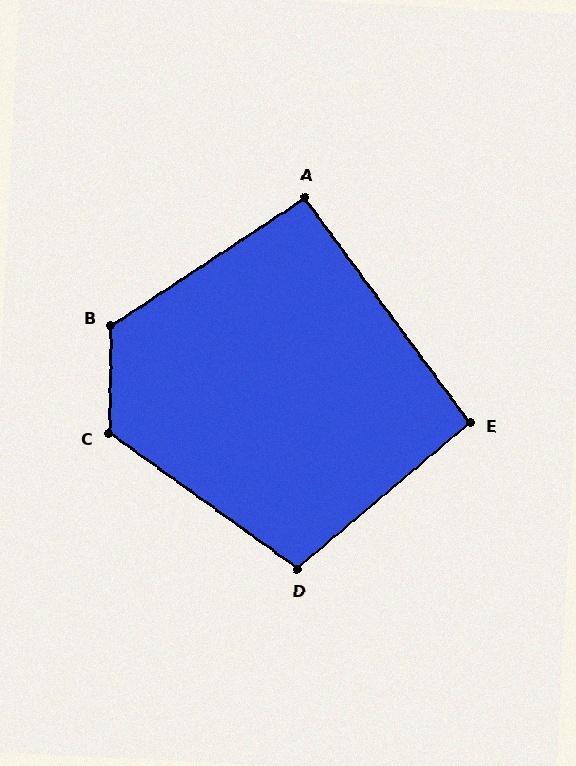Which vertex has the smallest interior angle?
A, at approximately 93 degrees.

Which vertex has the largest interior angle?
C, at approximately 125 degrees.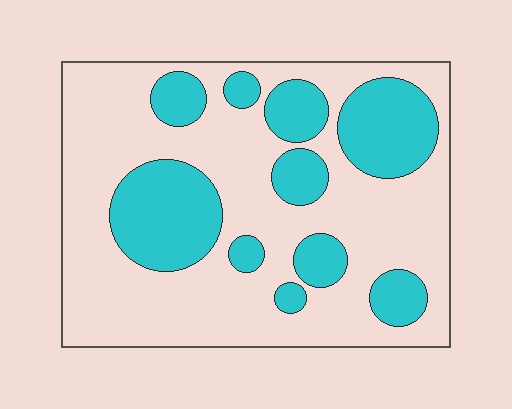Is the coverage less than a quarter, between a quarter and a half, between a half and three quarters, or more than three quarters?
Between a quarter and a half.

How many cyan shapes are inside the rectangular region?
10.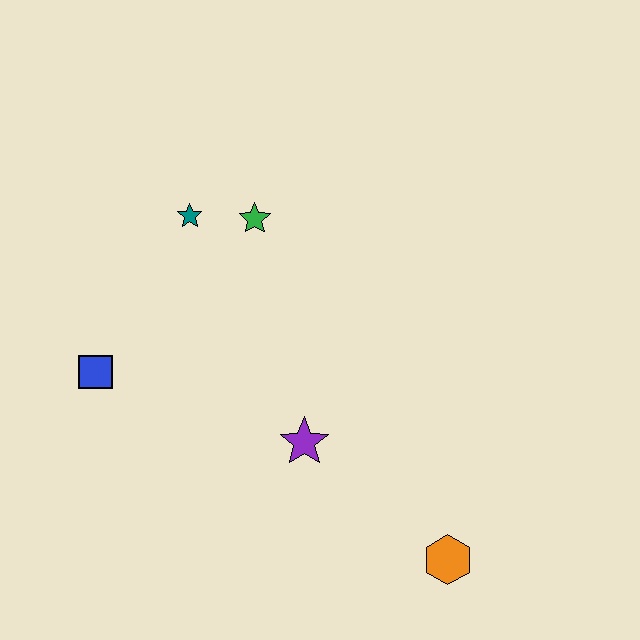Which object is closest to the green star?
The teal star is closest to the green star.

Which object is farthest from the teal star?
The orange hexagon is farthest from the teal star.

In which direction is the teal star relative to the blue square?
The teal star is above the blue square.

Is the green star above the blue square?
Yes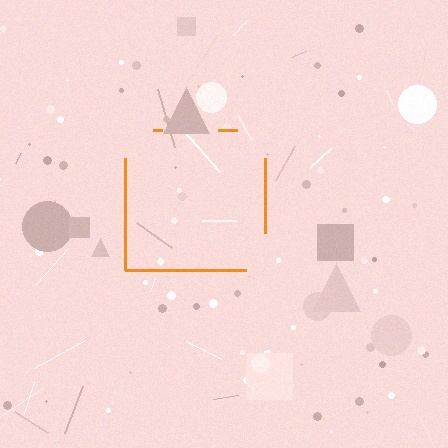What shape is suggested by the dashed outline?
The dashed outline suggests a square.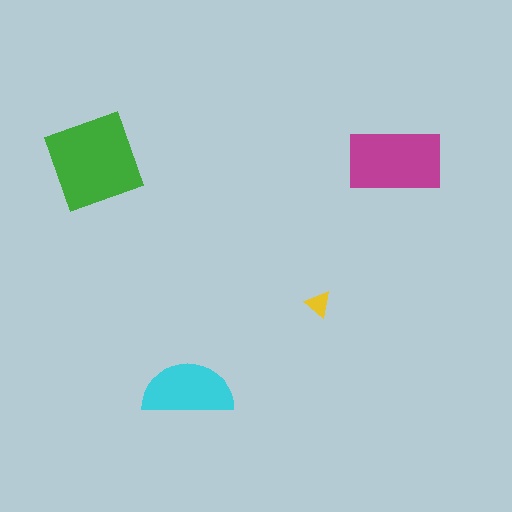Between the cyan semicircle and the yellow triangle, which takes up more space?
The cyan semicircle.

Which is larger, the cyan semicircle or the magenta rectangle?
The magenta rectangle.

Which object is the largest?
The green diamond.